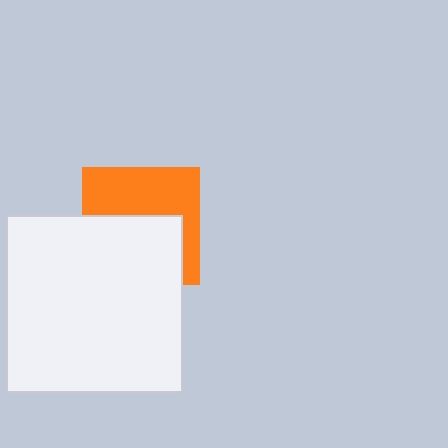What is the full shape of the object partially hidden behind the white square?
The partially hidden object is an orange square.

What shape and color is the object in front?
The object in front is a white square.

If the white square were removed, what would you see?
You would see the complete orange square.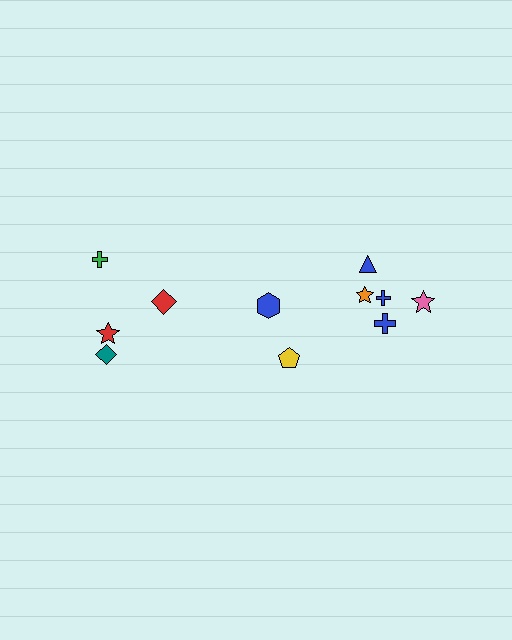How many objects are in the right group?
There are 7 objects.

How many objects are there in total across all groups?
There are 11 objects.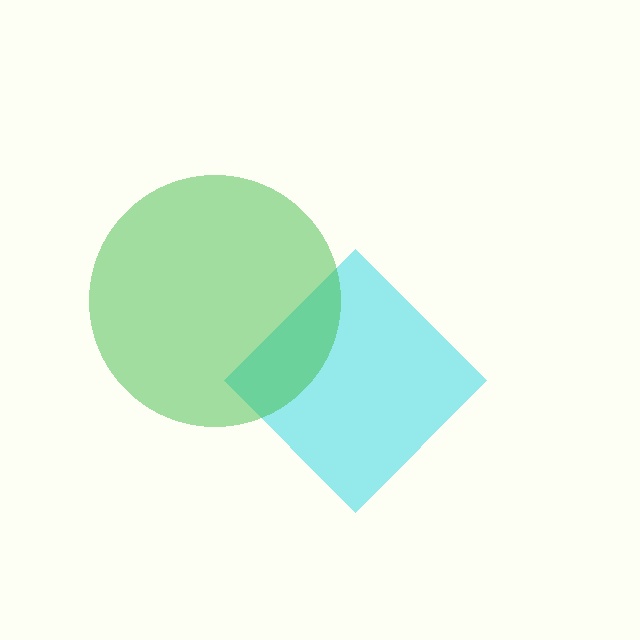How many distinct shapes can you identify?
There are 2 distinct shapes: a cyan diamond, a green circle.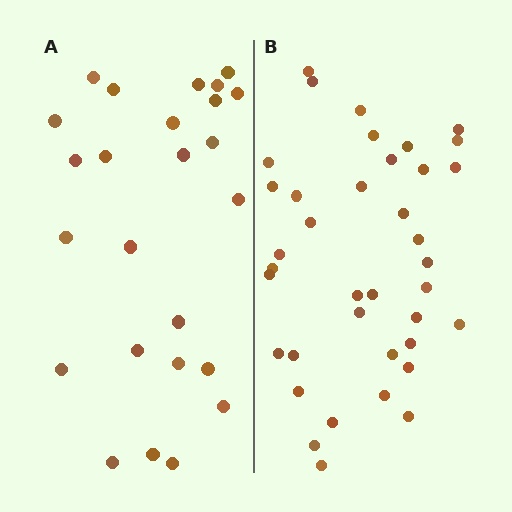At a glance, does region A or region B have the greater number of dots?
Region B (the right region) has more dots.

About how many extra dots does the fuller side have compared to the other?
Region B has approximately 15 more dots than region A.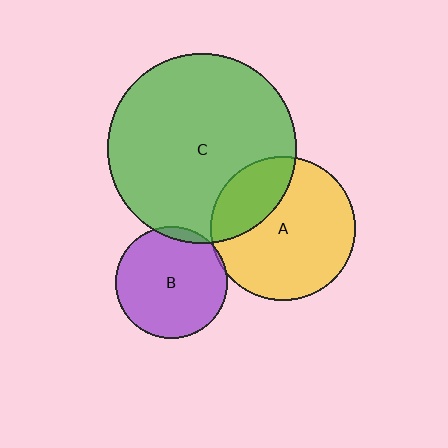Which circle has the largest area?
Circle C (green).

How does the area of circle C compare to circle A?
Approximately 1.7 times.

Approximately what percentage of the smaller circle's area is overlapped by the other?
Approximately 25%.